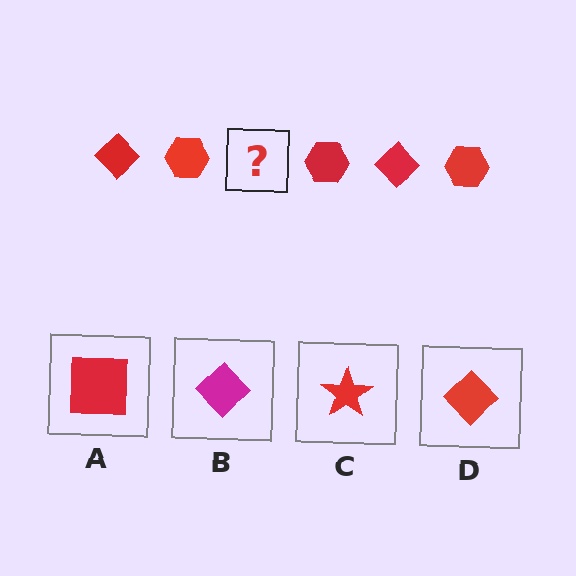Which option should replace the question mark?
Option D.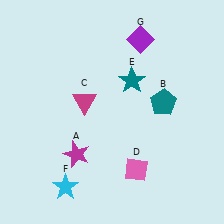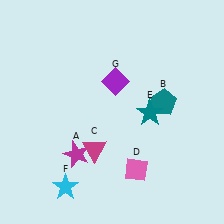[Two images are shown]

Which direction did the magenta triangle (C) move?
The magenta triangle (C) moved down.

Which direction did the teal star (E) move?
The teal star (E) moved down.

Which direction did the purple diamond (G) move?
The purple diamond (G) moved down.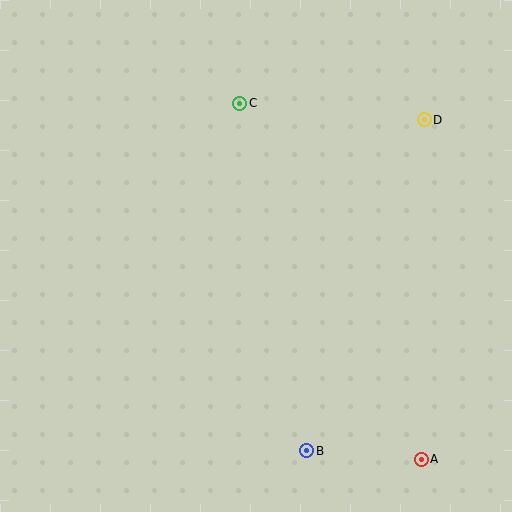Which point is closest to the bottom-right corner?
Point A is closest to the bottom-right corner.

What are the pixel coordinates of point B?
Point B is at (307, 451).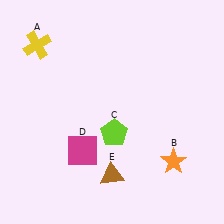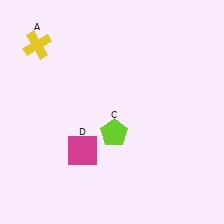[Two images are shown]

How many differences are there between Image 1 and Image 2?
There are 2 differences between the two images.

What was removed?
The brown triangle (E), the orange star (B) were removed in Image 2.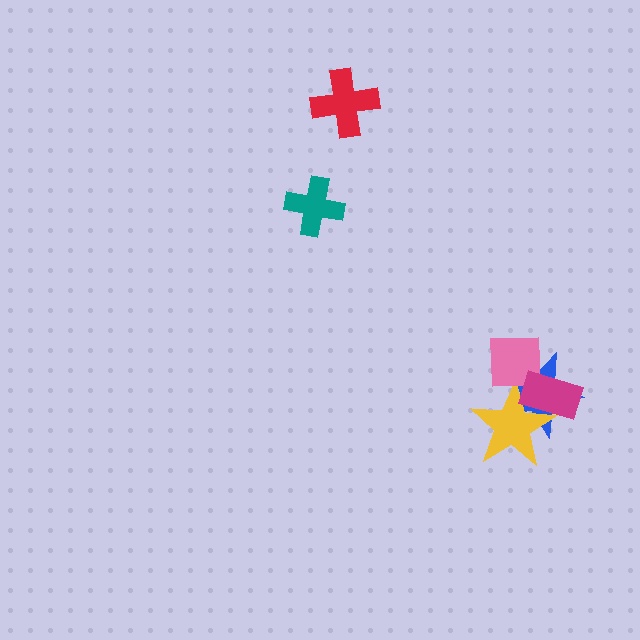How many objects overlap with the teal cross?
0 objects overlap with the teal cross.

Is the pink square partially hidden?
Yes, it is partially covered by another shape.